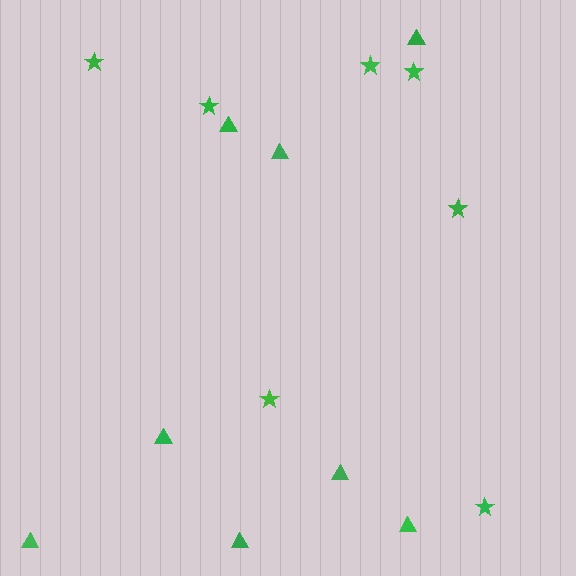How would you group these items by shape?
There are 2 groups: one group of stars (7) and one group of triangles (8).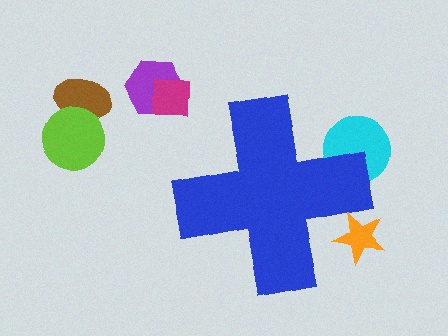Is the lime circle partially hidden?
No, the lime circle is fully visible.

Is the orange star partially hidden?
Yes, the orange star is partially hidden behind the blue cross.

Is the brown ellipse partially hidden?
No, the brown ellipse is fully visible.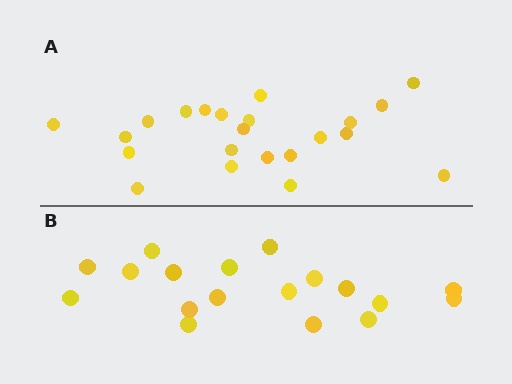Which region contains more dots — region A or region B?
Region A (the top region) has more dots.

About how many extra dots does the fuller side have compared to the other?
Region A has about 4 more dots than region B.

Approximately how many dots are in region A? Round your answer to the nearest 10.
About 20 dots. (The exact count is 22, which rounds to 20.)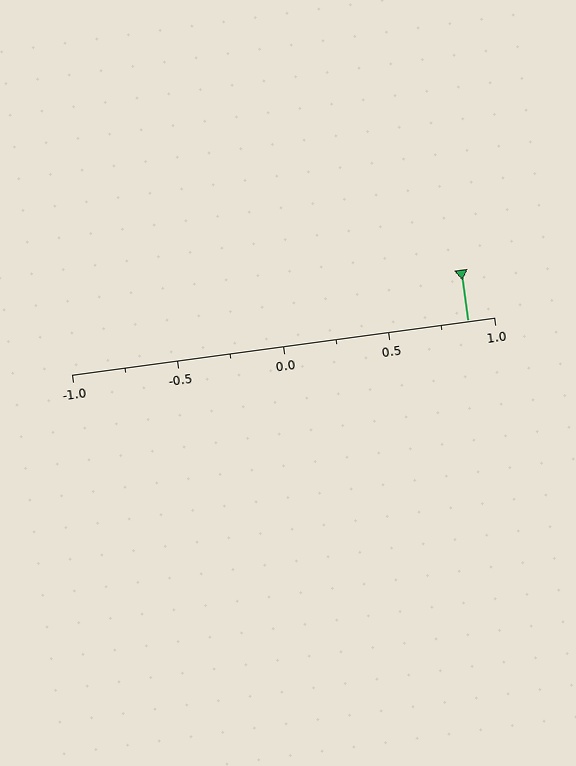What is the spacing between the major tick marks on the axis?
The major ticks are spaced 0.5 apart.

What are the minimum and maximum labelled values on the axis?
The axis runs from -1.0 to 1.0.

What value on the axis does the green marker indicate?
The marker indicates approximately 0.88.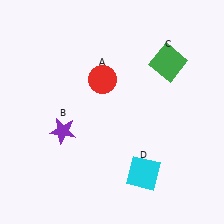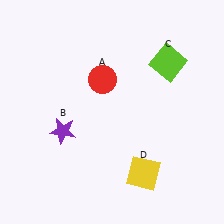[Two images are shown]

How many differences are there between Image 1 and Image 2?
There are 2 differences between the two images.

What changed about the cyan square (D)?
In Image 1, D is cyan. In Image 2, it changed to yellow.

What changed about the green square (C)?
In Image 1, C is green. In Image 2, it changed to lime.